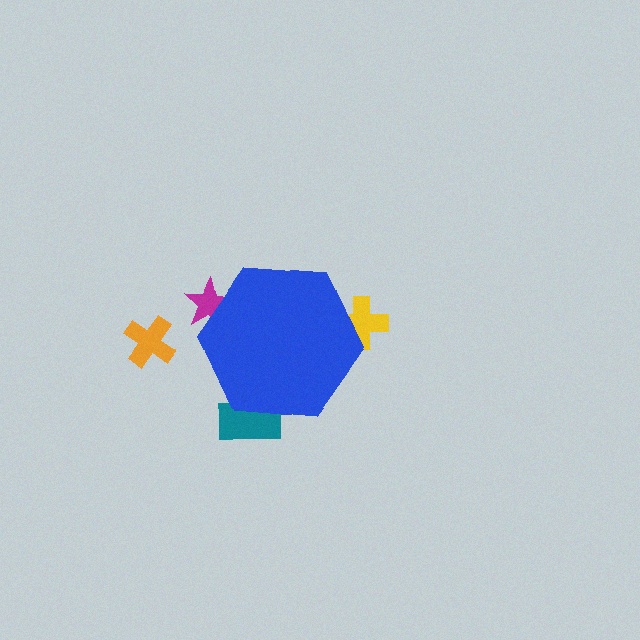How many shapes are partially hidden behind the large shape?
3 shapes are partially hidden.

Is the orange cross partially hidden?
No, the orange cross is fully visible.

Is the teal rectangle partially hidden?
Yes, the teal rectangle is partially hidden behind the blue hexagon.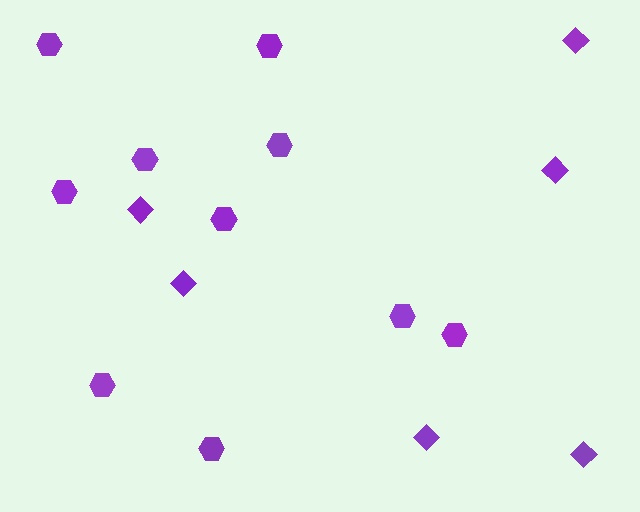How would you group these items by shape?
There are 2 groups: one group of diamonds (6) and one group of hexagons (10).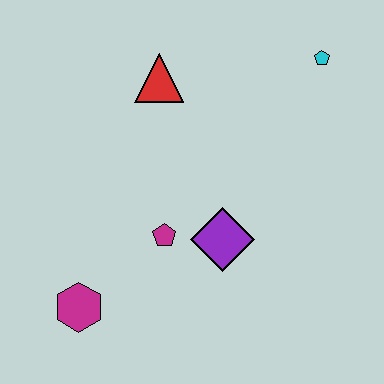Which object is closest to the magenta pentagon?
The purple diamond is closest to the magenta pentagon.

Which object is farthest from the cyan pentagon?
The magenta hexagon is farthest from the cyan pentagon.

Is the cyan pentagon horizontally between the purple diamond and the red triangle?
No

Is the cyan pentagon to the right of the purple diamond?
Yes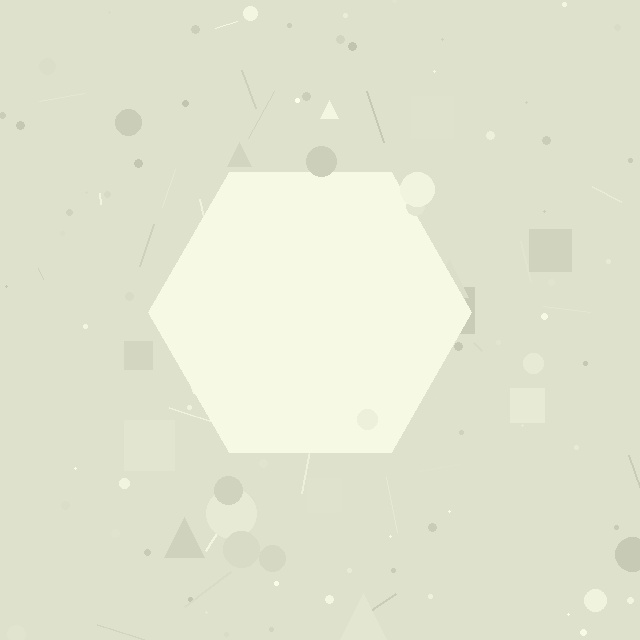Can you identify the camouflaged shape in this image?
The camouflaged shape is a hexagon.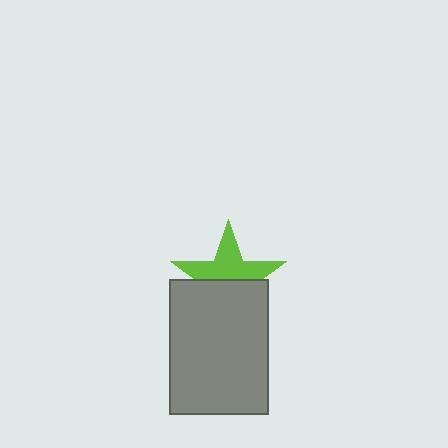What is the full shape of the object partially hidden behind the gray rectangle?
The partially hidden object is a lime star.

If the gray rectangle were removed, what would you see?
You would see the complete lime star.